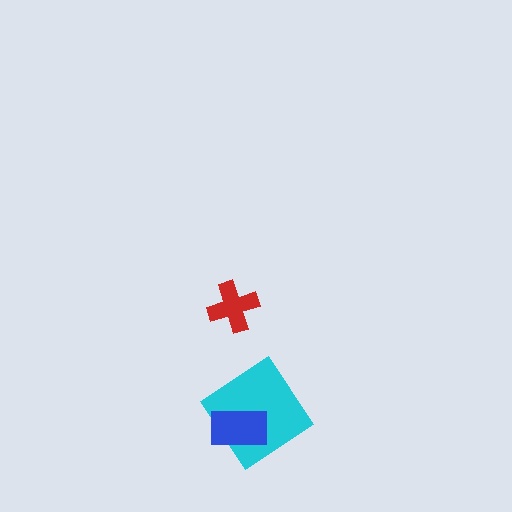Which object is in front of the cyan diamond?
The blue rectangle is in front of the cyan diamond.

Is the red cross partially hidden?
No, no other shape covers it.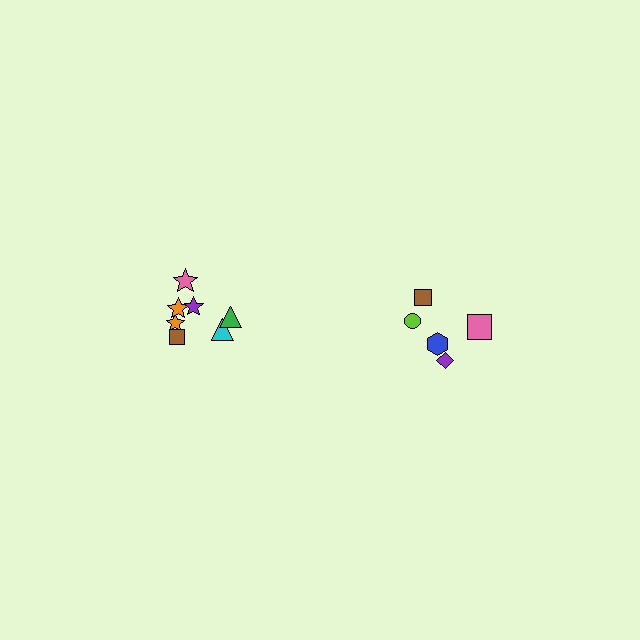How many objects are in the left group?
There are 7 objects.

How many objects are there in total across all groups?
There are 12 objects.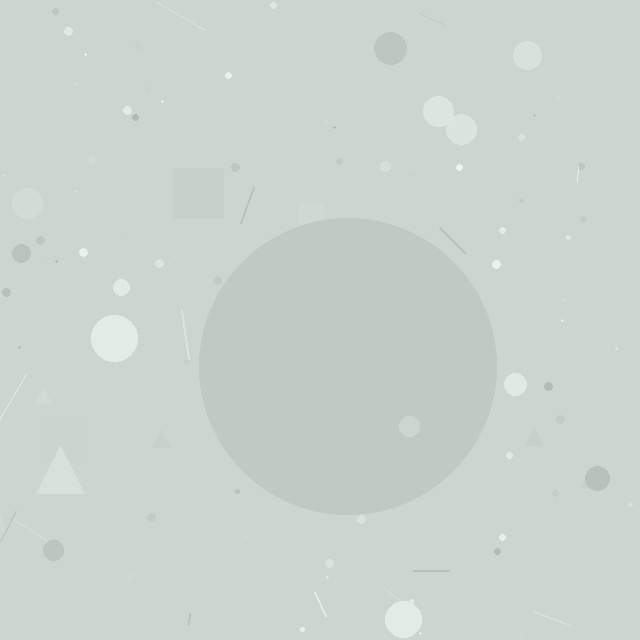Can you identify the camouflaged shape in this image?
The camouflaged shape is a circle.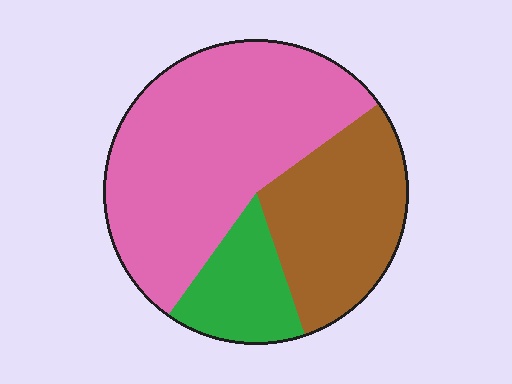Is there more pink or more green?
Pink.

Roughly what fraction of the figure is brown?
Brown takes up about one third (1/3) of the figure.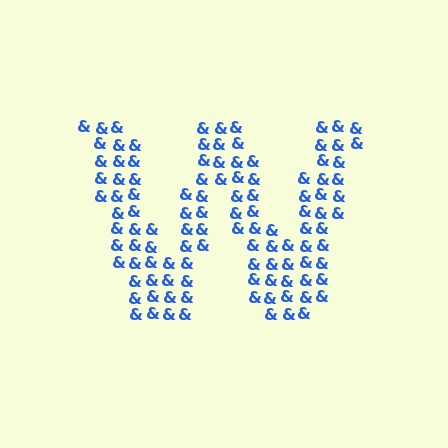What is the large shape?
The large shape is the letter W.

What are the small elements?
The small elements are ampersands.